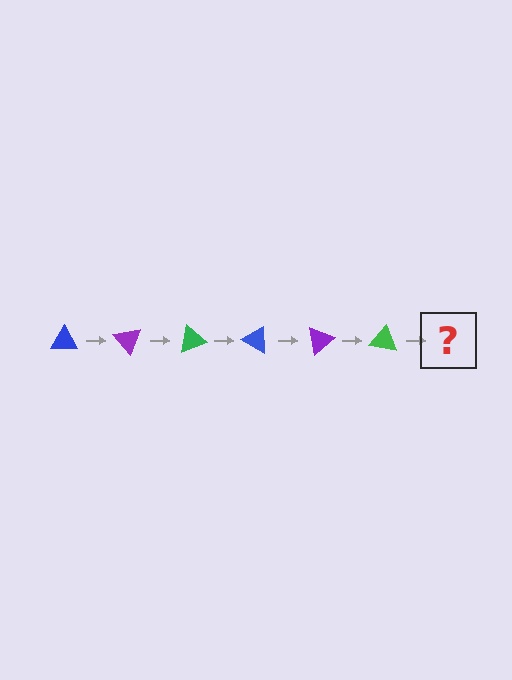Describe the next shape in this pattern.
It should be a blue triangle, rotated 300 degrees from the start.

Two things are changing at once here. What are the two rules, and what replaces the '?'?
The two rules are that it rotates 50 degrees each step and the color cycles through blue, purple, and green. The '?' should be a blue triangle, rotated 300 degrees from the start.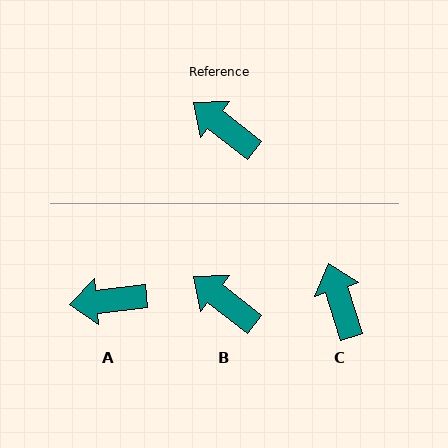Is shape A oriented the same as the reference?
No, it is off by about 44 degrees.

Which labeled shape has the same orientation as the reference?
B.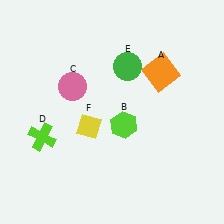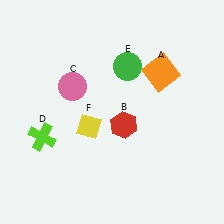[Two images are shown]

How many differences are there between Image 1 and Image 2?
There is 1 difference between the two images.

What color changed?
The hexagon (B) changed from lime in Image 1 to red in Image 2.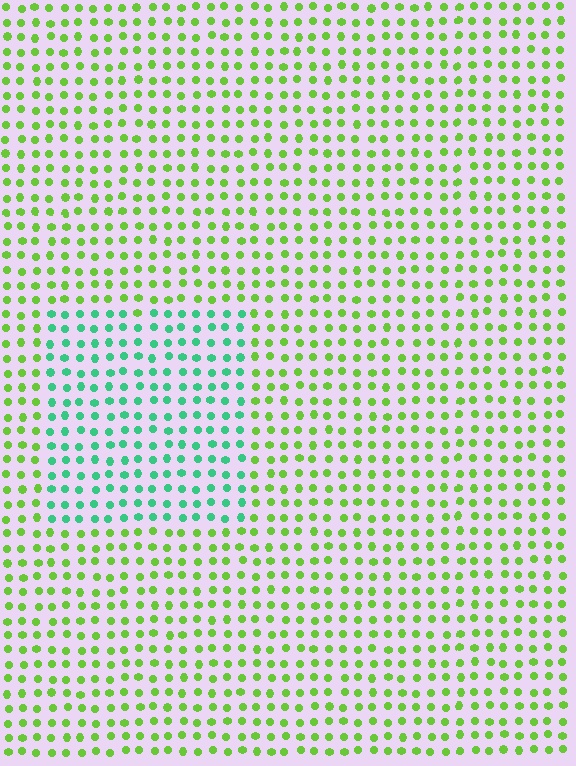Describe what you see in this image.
The image is filled with small lime elements in a uniform arrangement. A rectangle-shaped region is visible where the elements are tinted to a slightly different hue, forming a subtle color boundary.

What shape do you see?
I see a rectangle.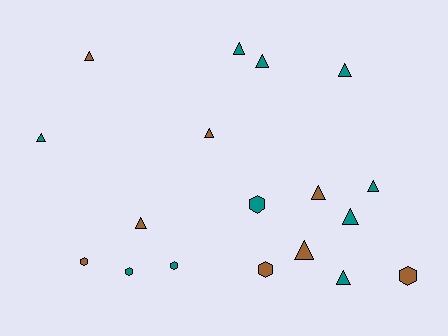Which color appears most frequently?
Teal, with 10 objects.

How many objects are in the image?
There are 18 objects.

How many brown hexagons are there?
There are 3 brown hexagons.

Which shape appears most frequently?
Triangle, with 12 objects.